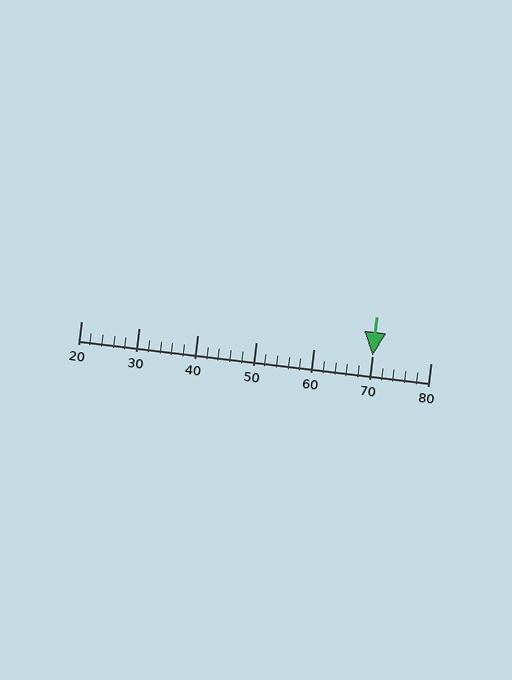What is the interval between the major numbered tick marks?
The major tick marks are spaced 10 units apart.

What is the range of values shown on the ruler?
The ruler shows values from 20 to 80.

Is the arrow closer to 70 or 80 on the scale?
The arrow is closer to 70.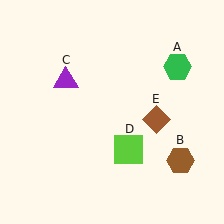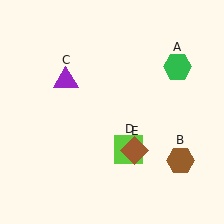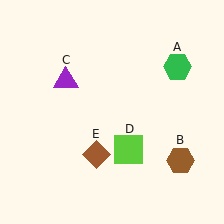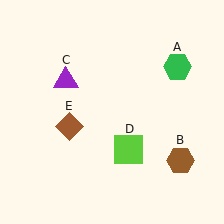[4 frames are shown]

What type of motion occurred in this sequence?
The brown diamond (object E) rotated clockwise around the center of the scene.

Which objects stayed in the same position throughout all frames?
Green hexagon (object A) and brown hexagon (object B) and purple triangle (object C) and lime square (object D) remained stationary.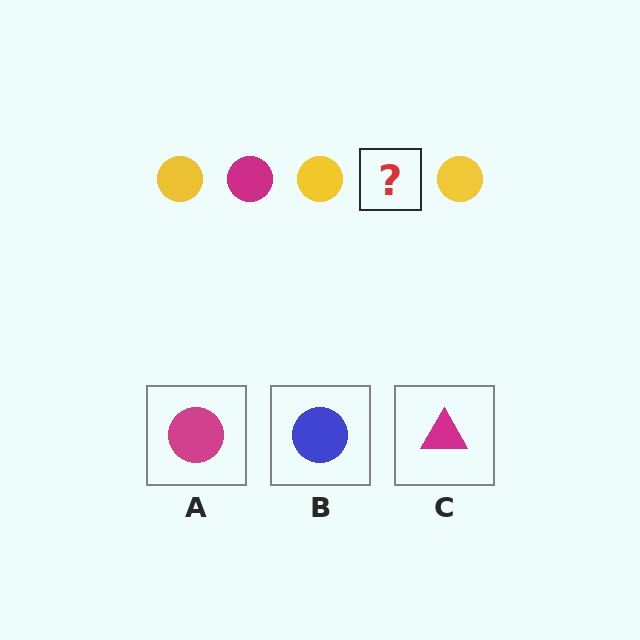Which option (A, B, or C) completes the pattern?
A.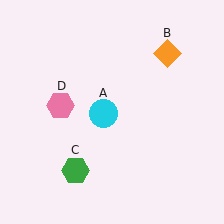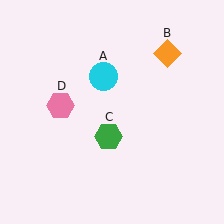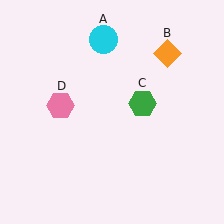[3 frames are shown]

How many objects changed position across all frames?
2 objects changed position: cyan circle (object A), green hexagon (object C).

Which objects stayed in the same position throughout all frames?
Orange diamond (object B) and pink hexagon (object D) remained stationary.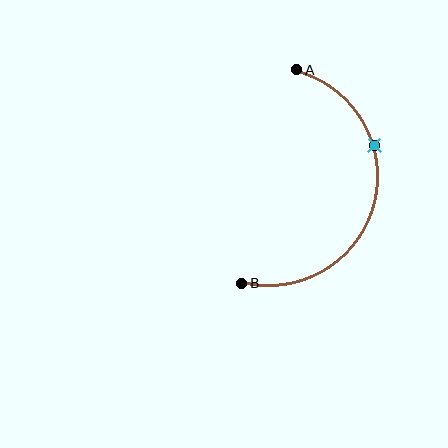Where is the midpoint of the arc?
The arc midpoint is the point on the curve farthest from the straight line joining A and B. It sits to the right of that line.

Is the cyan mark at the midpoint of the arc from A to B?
No. The cyan mark lies on the arc but is closer to endpoint A. The arc midpoint would be at the point on the curve equidistant along the arc from both A and B.